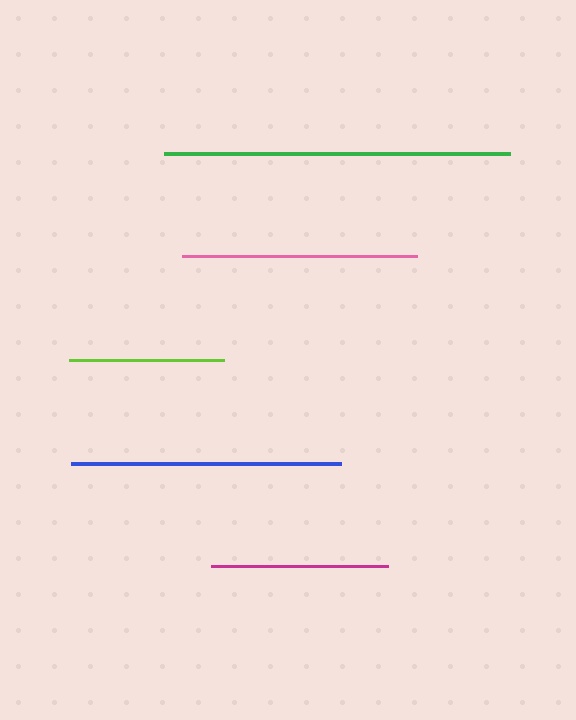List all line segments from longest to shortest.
From longest to shortest: green, blue, pink, magenta, lime.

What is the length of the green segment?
The green segment is approximately 346 pixels long.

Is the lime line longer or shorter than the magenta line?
The magenta line is longer than the lime line.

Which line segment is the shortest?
The lime line is the shortest at approximately 155 pixels.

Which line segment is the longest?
The green line is the longest at approximately 346 pixels.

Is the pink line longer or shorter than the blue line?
The blue line is longer than the pink line.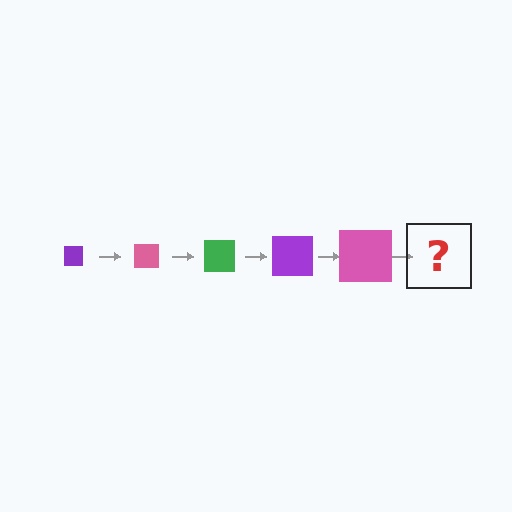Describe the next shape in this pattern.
It should be a green square, larger than the previous one.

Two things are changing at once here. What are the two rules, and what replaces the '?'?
The two rules are that the square grows larger each step and the color cycles through purple, pink, and green. The '?' should be a green square, larger than the previous one.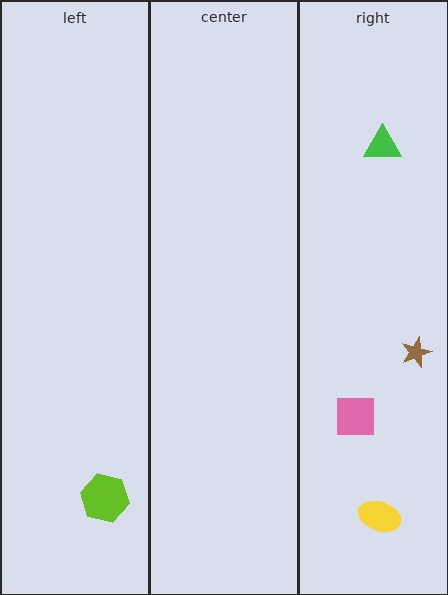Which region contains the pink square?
The right region.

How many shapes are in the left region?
1.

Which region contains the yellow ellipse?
The right region.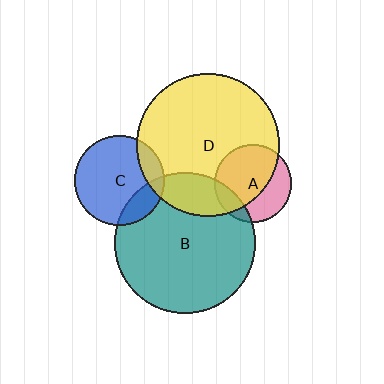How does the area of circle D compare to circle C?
Approximately 2.5 times.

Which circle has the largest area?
Circle D (yellow).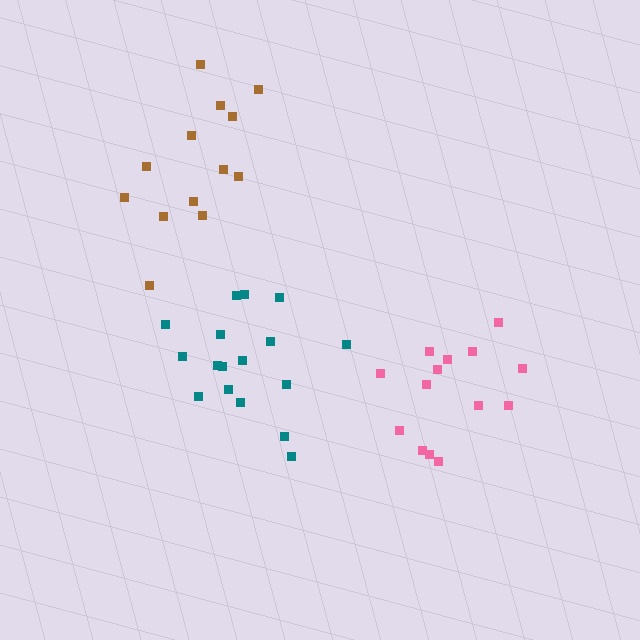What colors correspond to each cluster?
The clusters are colored: teal, brown, pink.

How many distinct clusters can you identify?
There are 3 distinct clusters.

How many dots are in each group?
Group 1: 17 dots, Group 2: 13 dots, Group 3: 14 dots (44 total).